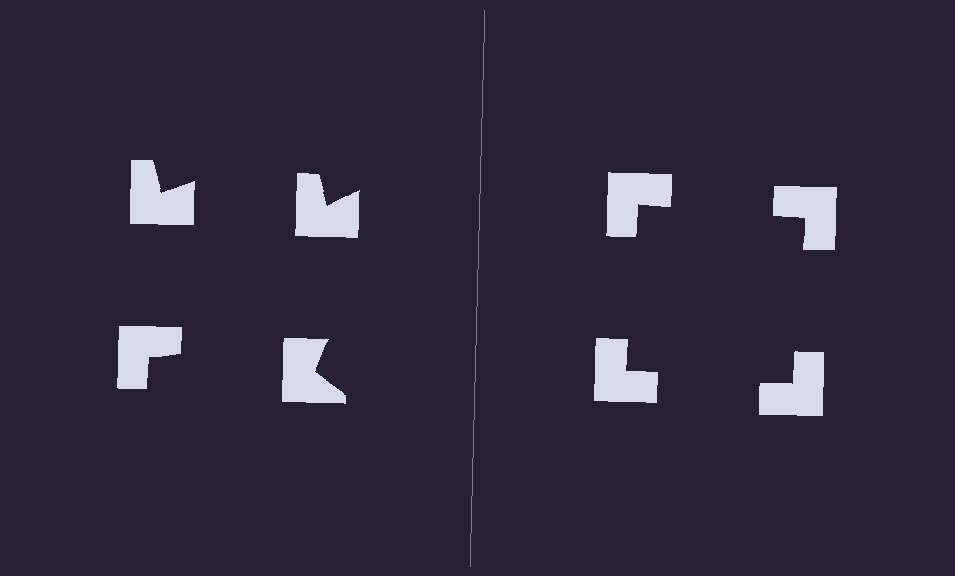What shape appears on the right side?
An illusory square.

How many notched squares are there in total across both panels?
8 — 4 on each side.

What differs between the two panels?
The notched squares are positioned identically on both sides; only the wedge orientations differ. On the right they align to a square; on the left they are misaligned.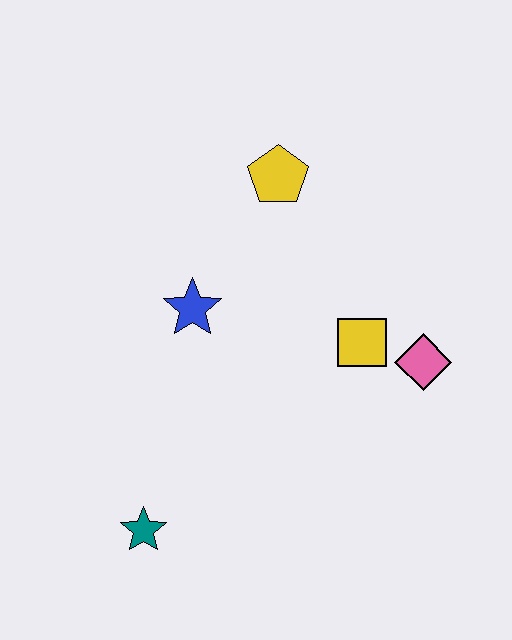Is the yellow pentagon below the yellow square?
No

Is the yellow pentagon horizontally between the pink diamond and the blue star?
Yes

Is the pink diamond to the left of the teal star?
No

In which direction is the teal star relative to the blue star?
The teal star is below the blue star.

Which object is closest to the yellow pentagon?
The blue star is closest to the yellow pentagon.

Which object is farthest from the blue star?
The pink diamond is farthest from the blue star.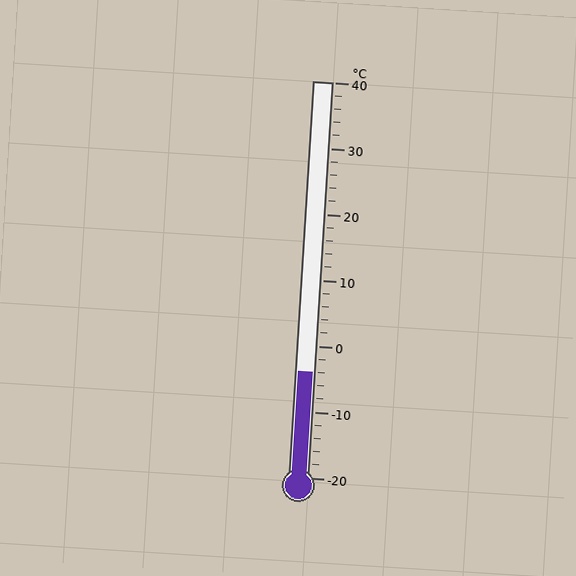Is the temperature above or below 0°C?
The temperature is below 0°C.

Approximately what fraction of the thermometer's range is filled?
The thermometer is filled to approximately 25% of its range.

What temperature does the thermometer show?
The thermometer shows approximately -4°C.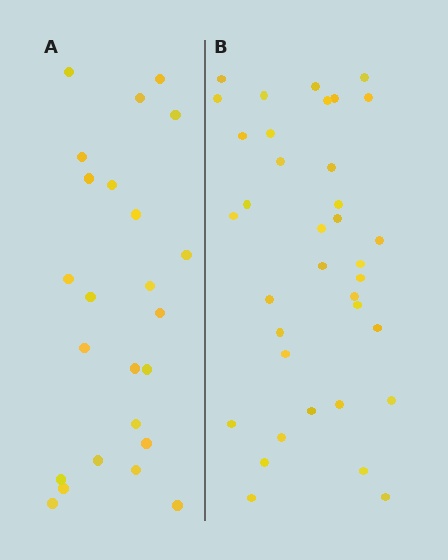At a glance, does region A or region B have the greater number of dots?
Region B (the right region) has more dots.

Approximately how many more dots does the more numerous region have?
Region B has roughly 12 or so more dots than region A.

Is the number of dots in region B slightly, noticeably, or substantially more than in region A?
Region B has substantially more. The ratio is roughly 1.5 to 1.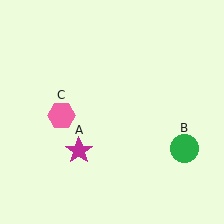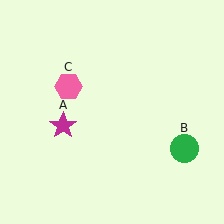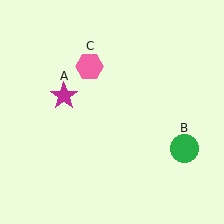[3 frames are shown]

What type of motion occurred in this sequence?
The magenta star (object A), pink hexagon (object C) rotated clockwise around the center of the scene.